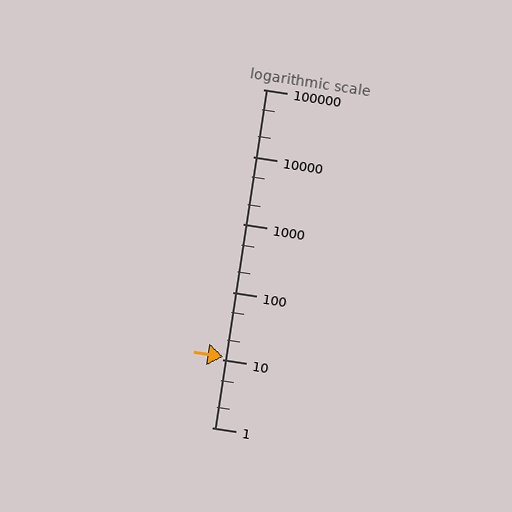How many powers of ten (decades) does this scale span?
The scale spans 5 decades, from 1 to 100000.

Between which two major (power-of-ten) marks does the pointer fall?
The pointer is between 10 and 100.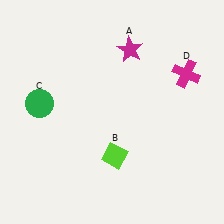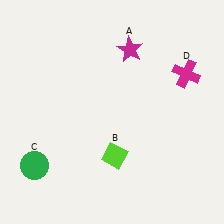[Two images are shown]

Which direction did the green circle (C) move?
The green circle (C) moved down.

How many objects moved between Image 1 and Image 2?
1 object moved between the two images.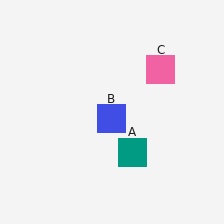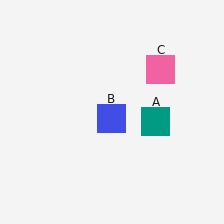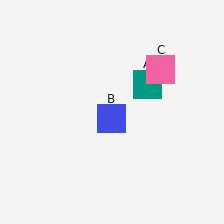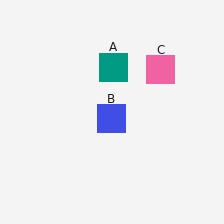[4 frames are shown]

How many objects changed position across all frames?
1 object changed position: teal square (object A).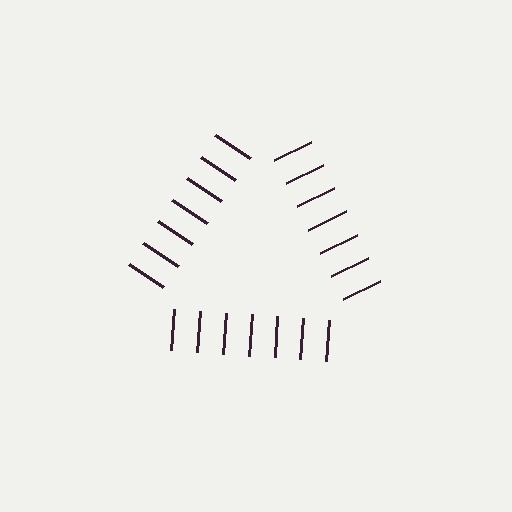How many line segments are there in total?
21 — 7 along each of the 3 edges.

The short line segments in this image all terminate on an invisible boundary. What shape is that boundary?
An illusory triangle — the line segments terminate on its edges but no continuous stroke is drawn.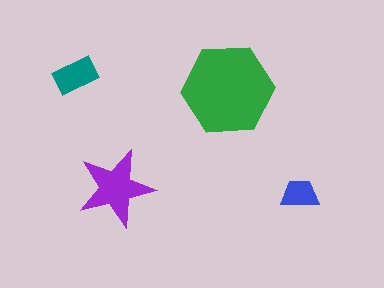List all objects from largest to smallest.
The green hexagon, the purple star, the teal rectangle, the blue trapezoid.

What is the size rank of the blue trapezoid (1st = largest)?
4th.